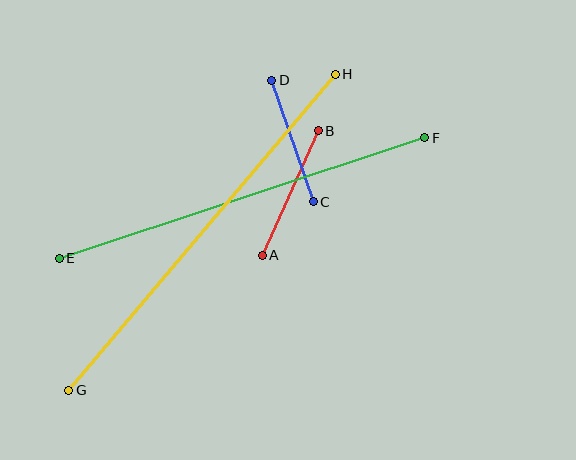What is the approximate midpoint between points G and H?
The midpoint is at approximately (202, 232) pixels.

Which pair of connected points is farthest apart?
Points G and H are farthest apart.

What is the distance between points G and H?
The distance is approximately 414 pixels.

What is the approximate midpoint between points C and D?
The midpoint is at approximately (292, 141) pixels.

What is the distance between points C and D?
The distance is approximately 128 pixels.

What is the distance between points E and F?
The distance is approximately 385 pixels.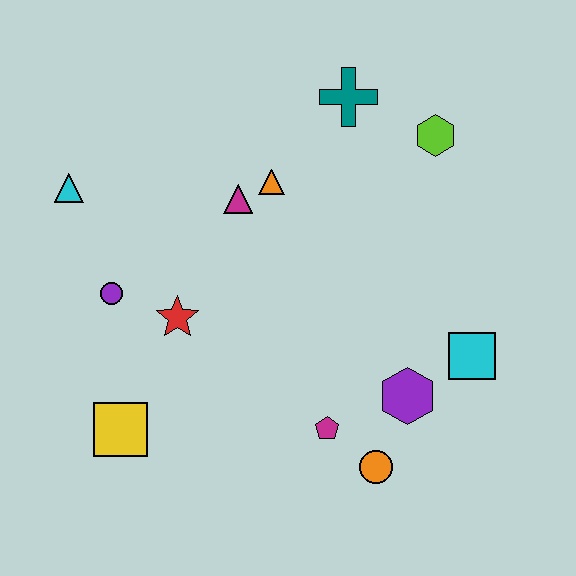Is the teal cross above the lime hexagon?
Yes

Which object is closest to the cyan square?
The purple hexagon is closest to the cyan square.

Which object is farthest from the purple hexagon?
The cyan triangle is farthest from the purple hexagon.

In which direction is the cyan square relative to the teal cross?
The cyan square is below the teal cross.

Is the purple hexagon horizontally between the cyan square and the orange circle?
Yes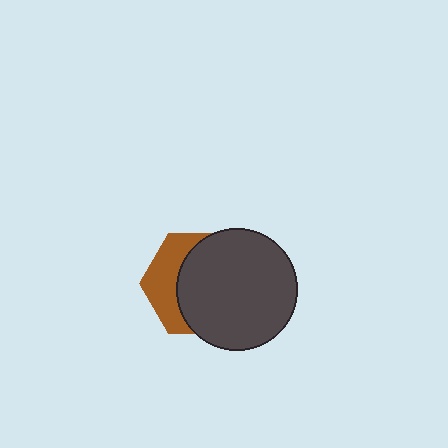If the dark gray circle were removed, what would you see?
You would see the complete brown hexagon.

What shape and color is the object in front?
The object in front is a dark gray circle.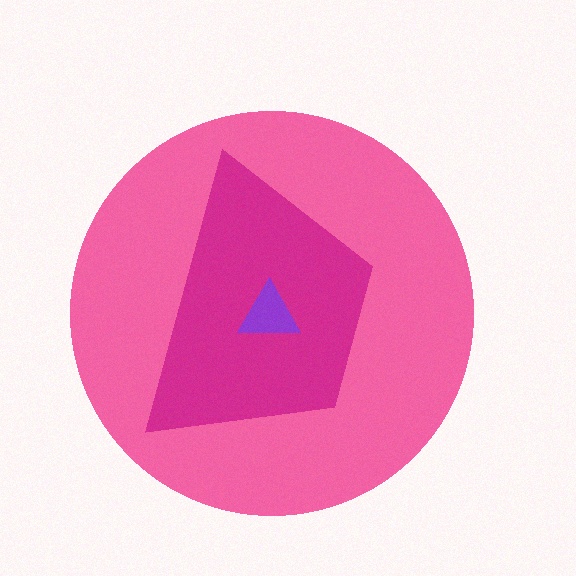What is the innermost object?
The purple triangle.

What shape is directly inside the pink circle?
The magenta trapezoid.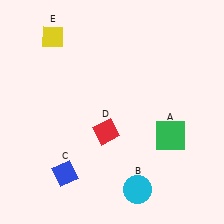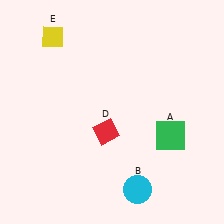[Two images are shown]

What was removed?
The blue diamond (C) was removed in Image 2.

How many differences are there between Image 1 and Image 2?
There is 1 difference between the two images.